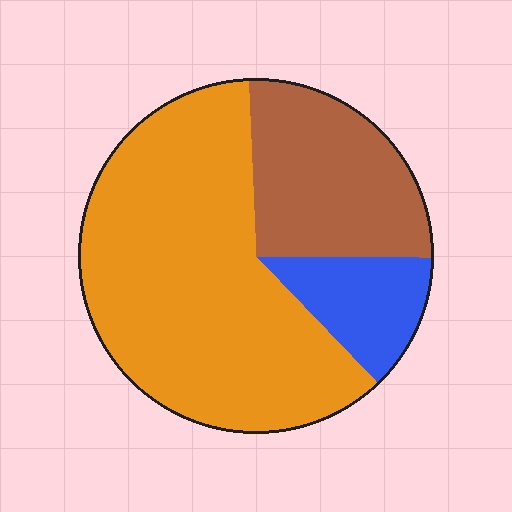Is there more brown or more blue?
Brown.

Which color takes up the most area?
Orange, at roughly 60%.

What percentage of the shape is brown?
Brown takes up between a quarter and a half of the shape.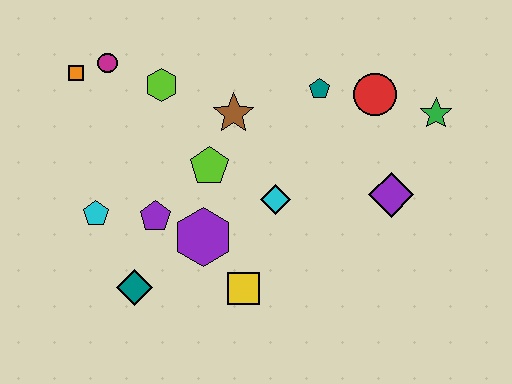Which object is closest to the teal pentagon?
The red circle is closest to the teal pentagon.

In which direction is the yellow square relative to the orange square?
The yellow square is below the orange square.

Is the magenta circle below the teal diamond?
No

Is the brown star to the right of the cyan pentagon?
Yes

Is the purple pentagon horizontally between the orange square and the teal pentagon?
Yes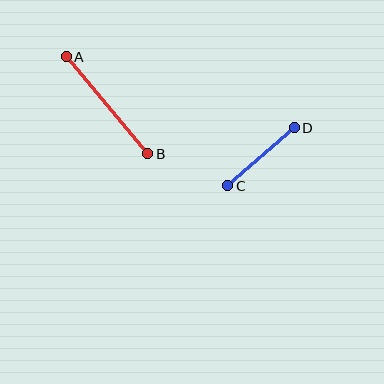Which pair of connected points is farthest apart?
Points A and B are farthest apart.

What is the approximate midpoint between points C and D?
The midpoint is at approximately (261, 157) pixels.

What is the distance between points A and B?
The distance is approximately 127 pixels.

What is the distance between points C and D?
The distance is approximately 88 pixels.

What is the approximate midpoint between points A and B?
The midpoint is at approximately (107, 105) pixels.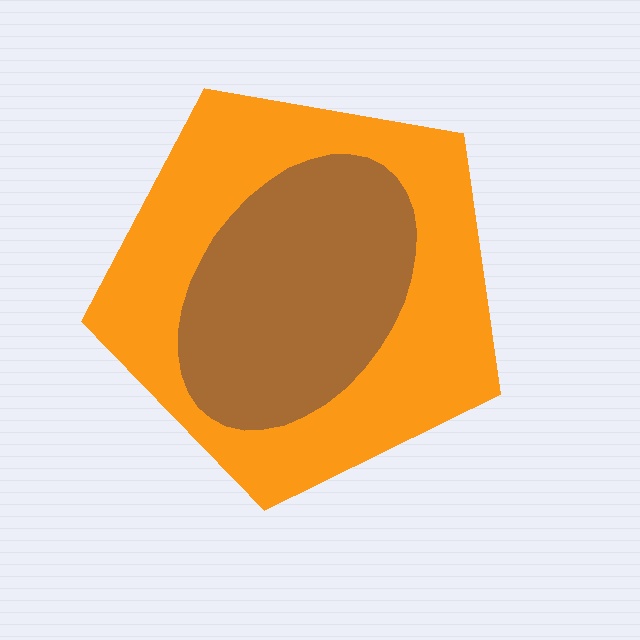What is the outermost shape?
The orange pentagon.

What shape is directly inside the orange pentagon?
The brown ellipse.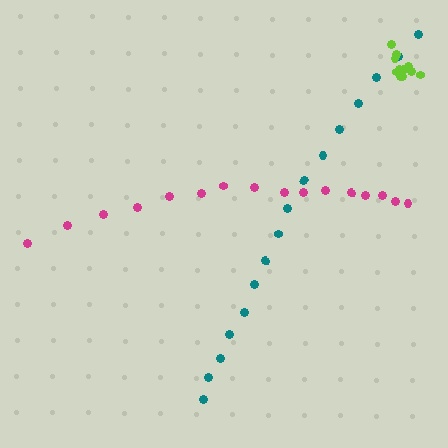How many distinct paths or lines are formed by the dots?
There are 3 distinct paths.